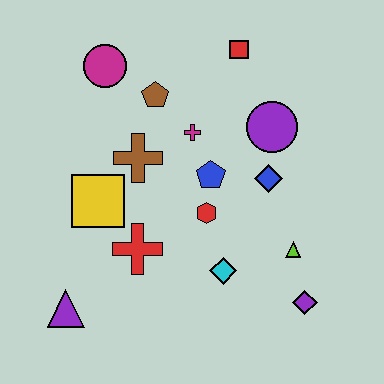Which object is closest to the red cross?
The yellow square is closest to the red cross.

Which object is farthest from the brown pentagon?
The purple diamond is farthest from the brown pentagon.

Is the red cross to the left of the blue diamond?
Yes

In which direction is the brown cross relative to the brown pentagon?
The brown cross is below the brown pentagon.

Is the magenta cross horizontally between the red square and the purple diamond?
No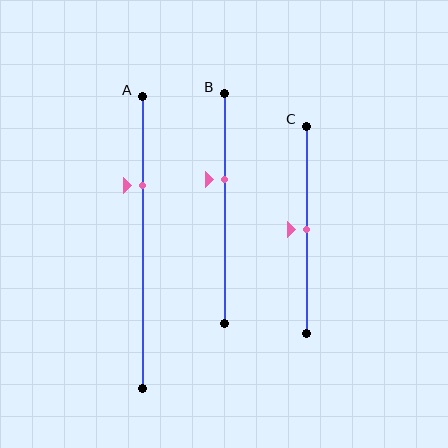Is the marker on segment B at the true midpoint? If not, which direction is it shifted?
No, the marker on segment B is shifted upward by about 13% of the segment length.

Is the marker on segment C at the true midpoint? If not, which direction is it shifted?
Yes, the marker on segment C is at the true midpoint.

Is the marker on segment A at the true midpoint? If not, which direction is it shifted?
No, the marker on segment A is shifted upward by about 20% of the segment length.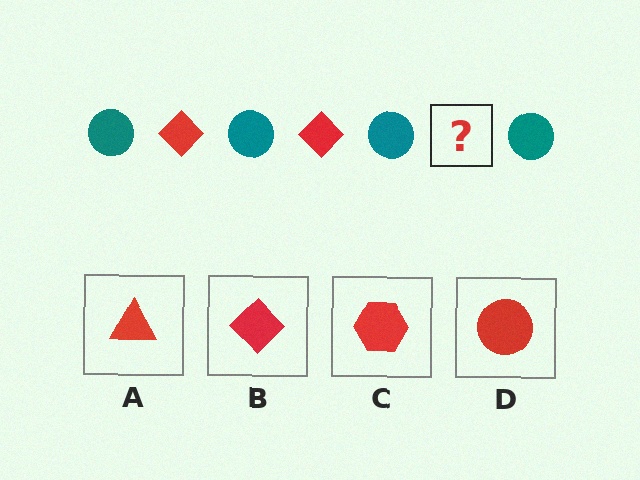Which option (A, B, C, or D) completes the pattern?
B.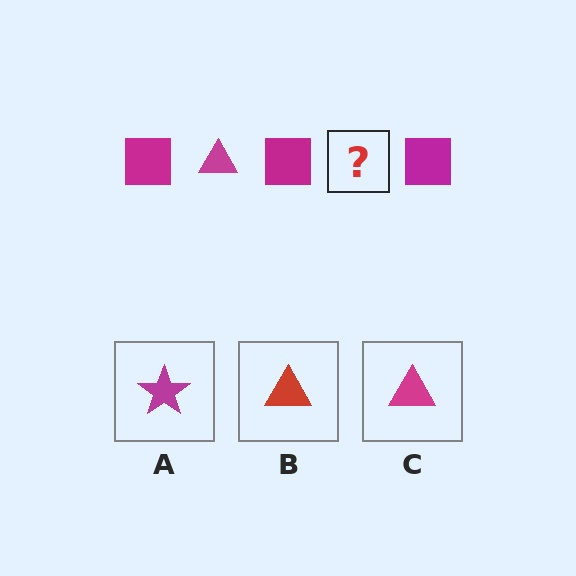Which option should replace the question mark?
Option C.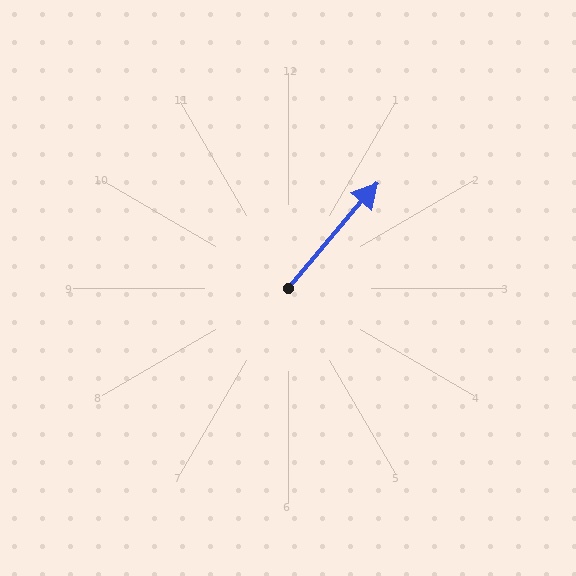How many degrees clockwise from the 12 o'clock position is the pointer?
Approximately 40 degrees.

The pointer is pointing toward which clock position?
Roughly 1 o'clock.